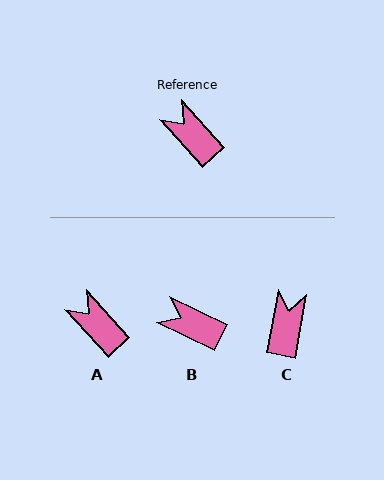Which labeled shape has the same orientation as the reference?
A.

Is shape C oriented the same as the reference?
No, it is off by about 52 degrees.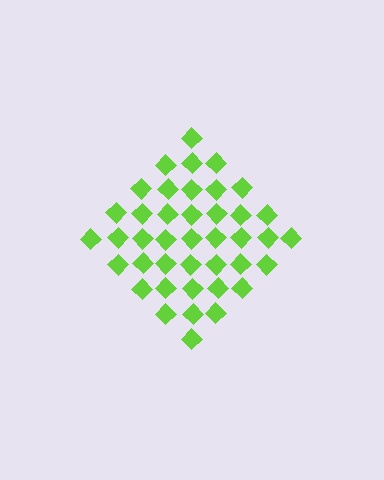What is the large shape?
The large shape is a diamond.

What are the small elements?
The small elements are diamonds.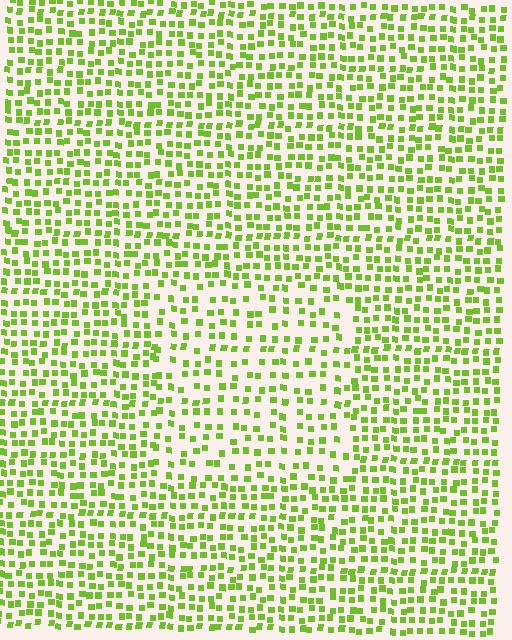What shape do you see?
I see a rectangle.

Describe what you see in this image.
The image contains small lime elements arranged at two different densities. A rectangle-shaped region is visible where the elements are less densely packed than the surrounding area.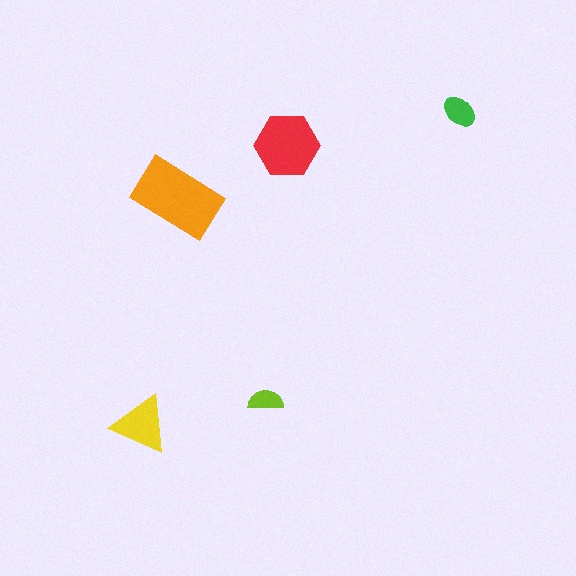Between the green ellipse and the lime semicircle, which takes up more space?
The green ellipse.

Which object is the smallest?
The lime semicircle.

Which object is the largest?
The orange rectangle.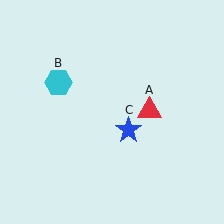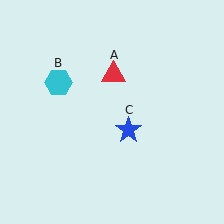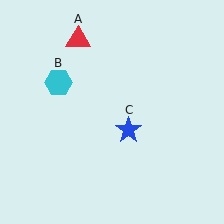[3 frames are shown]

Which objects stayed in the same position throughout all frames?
Cyan hexagon (object B) and blue star (object C) remained stationary.